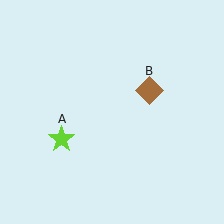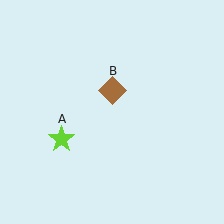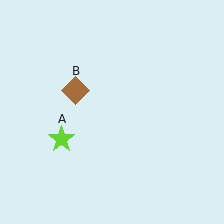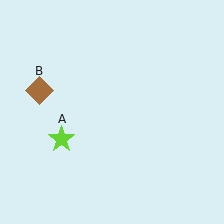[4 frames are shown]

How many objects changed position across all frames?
1 object changed position: brown diamond (object B).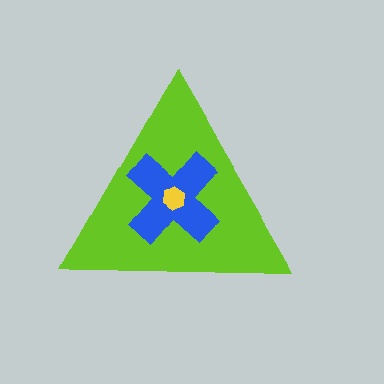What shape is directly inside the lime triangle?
The blue cross.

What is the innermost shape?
The yellow hexagon.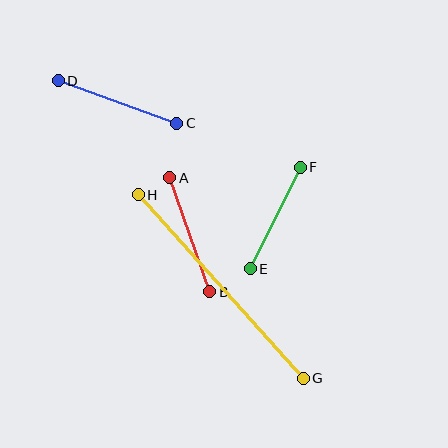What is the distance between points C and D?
The distance is approximately 126 pixels.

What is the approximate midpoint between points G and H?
The midpoint is at approximately (221, 287) pixels.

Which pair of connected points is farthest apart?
Points G and H are farthest apart.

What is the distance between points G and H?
The distance is approximately 247 pixels.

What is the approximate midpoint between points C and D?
The midpoint is at approximately (118, 102) pixels.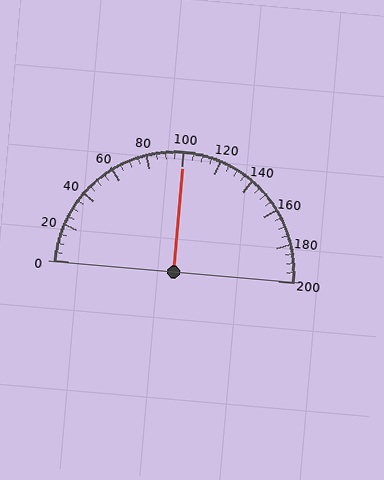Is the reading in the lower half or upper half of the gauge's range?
The reading is in the upper half of the range (0 to 200).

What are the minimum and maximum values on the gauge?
The gauge ranges from 0 to 200.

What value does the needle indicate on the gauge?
The needle indicates approximately 100.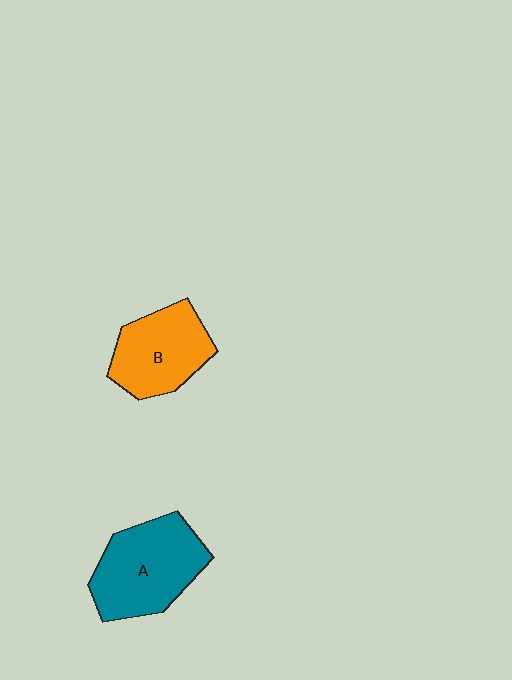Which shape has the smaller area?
Shape B (orange).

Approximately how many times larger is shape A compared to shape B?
Approximately 1.2 times.